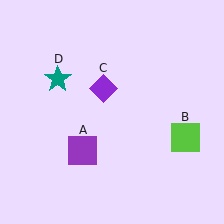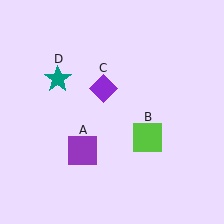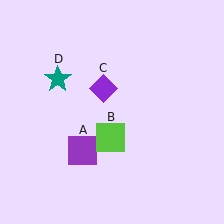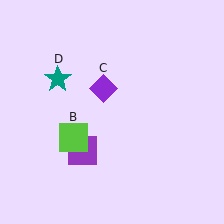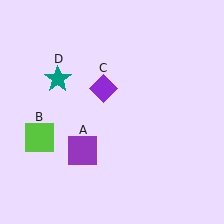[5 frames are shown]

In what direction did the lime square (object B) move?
The lime square (object B) moved left.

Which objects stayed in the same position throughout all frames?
Purple square (object A) and purple diamond (object C) and teal star (object D) remained stationary.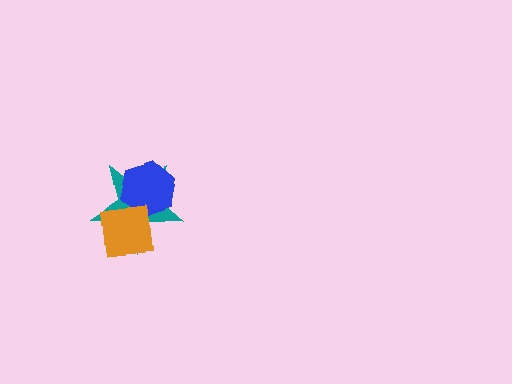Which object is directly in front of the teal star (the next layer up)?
The blue hexagon is directly in front of the teal star.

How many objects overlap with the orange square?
2 objects overlap with the orange square.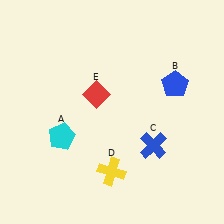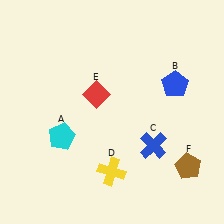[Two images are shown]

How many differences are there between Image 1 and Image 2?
There is 1 difference between the two images.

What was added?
A brown pentagon (F) was added in Image 2.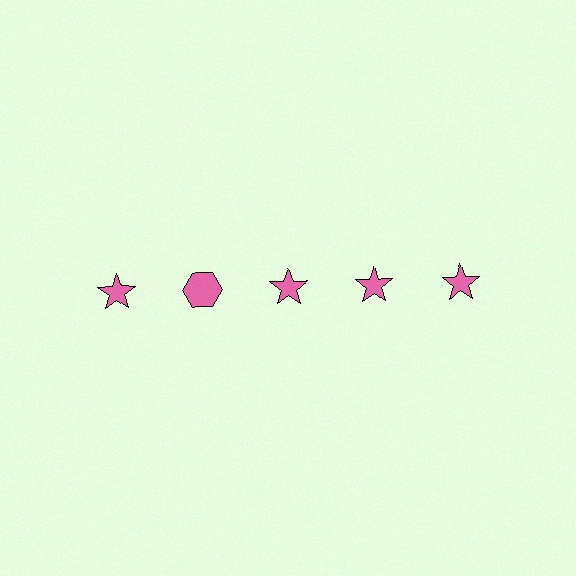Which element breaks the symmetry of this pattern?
The pink hexagon in the top row, second from left column breaks the symmetry. All other shapes are pink stars.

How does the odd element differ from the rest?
It has a different shape: hexagon instead of star.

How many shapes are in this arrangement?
There are 5 shapes arranged in a grid pattern.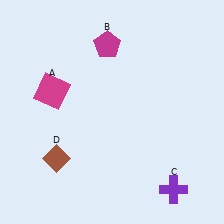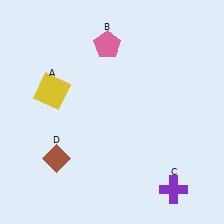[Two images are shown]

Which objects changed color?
A changed from magenta to yellow. B changed from magenta to pink.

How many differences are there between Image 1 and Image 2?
There are 2 differences between the two images.